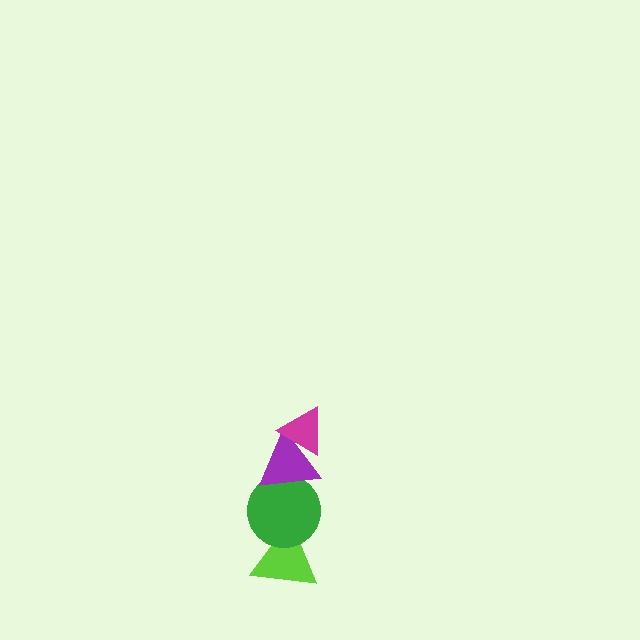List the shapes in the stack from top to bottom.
From top to bottom: the magenta triangle, the purple triangle, the green circle, the lime triangle.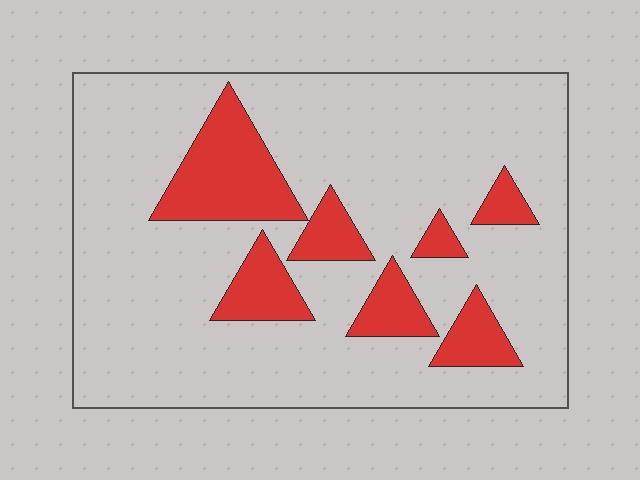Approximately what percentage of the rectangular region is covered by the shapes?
Approximately 20%.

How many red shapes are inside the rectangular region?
7.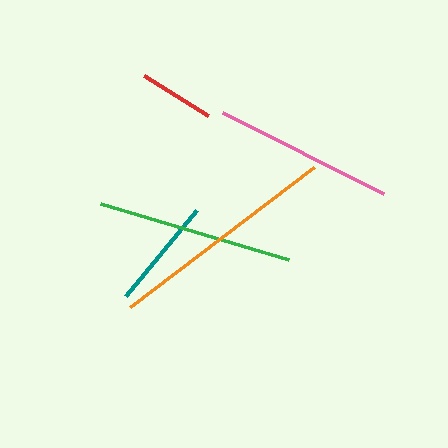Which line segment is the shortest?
The red line is the shortest at approximately 76 pixels.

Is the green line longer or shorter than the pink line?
The green line is longer than the pink line.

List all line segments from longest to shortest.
From longest to shortest: orange, green, pink, teal, red.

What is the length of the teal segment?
The teal segment is approximately 111 pixels long.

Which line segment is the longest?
The orange line is the longest at approximately 231 pixels.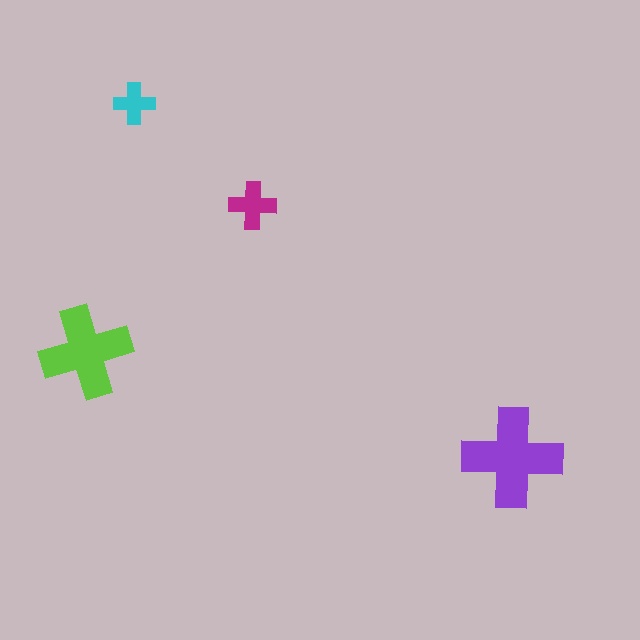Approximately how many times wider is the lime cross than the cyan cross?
About 2 times wider.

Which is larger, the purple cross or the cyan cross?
The purple one.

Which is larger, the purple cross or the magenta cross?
The purple one.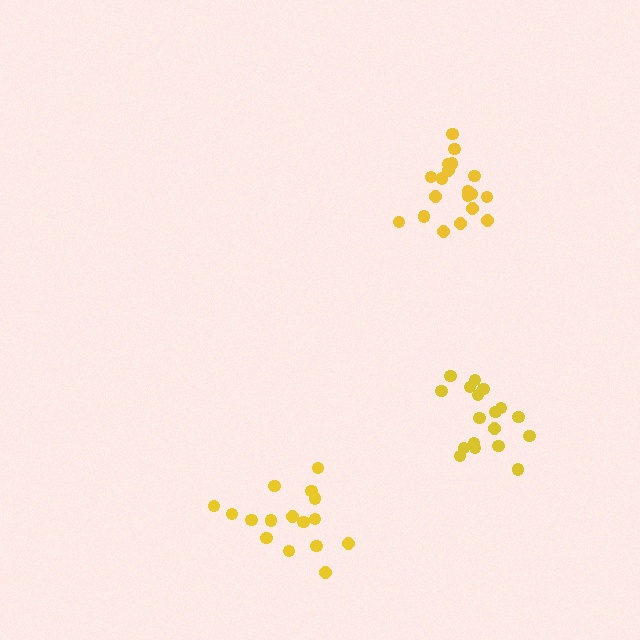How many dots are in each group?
Group 1: 19 dots, Group 2: 18 dots, Group 3: 16 dots (53 total).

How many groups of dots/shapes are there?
There are 3 groups.